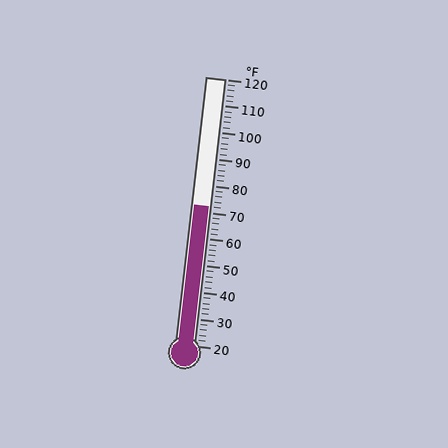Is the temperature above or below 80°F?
The temperature is below 80°F.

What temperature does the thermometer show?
The thermometer shows approximately 72°F.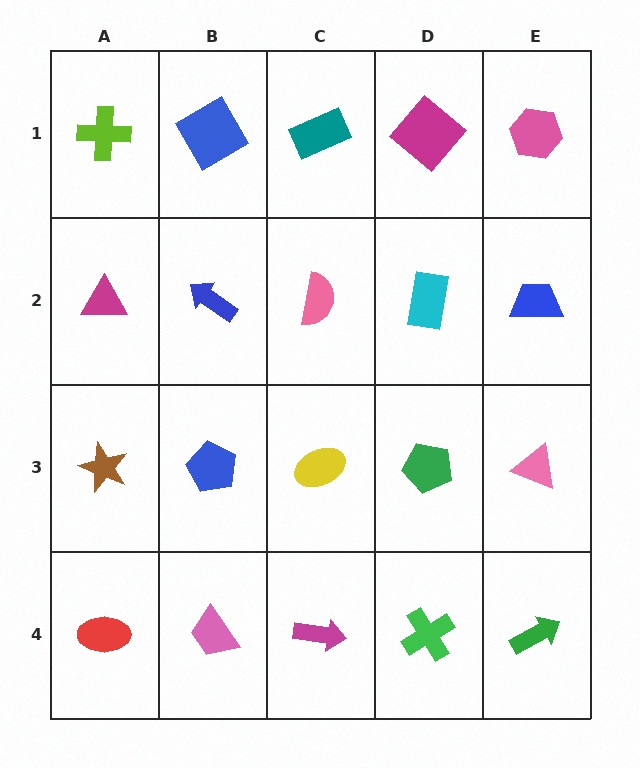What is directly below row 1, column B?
A blue arrow.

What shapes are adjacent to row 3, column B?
A blue arrow (row 2, column B), a pink trapezoid (row 4, column B), a brown star (row 3, column A), a yellow ellipse (row 3, column C).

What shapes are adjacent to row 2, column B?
A blue diamond (row 1, column B), a blue pentagon (row 3, column B), a magenta triangle (row 2, column A), a pink semicircle (row 2, column C).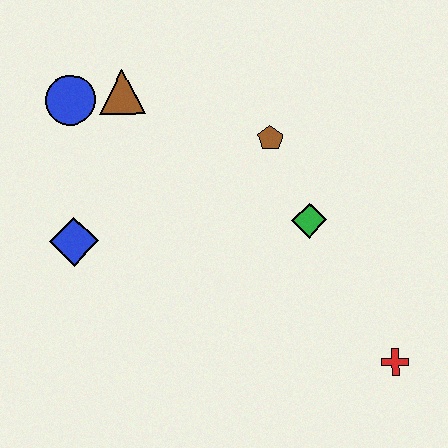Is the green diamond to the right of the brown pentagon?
Yes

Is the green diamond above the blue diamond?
Yes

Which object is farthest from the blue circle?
The red cross is farthest from the blue circle.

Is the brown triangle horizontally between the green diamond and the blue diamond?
Yes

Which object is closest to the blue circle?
The brown triangle is closest to the blue circle.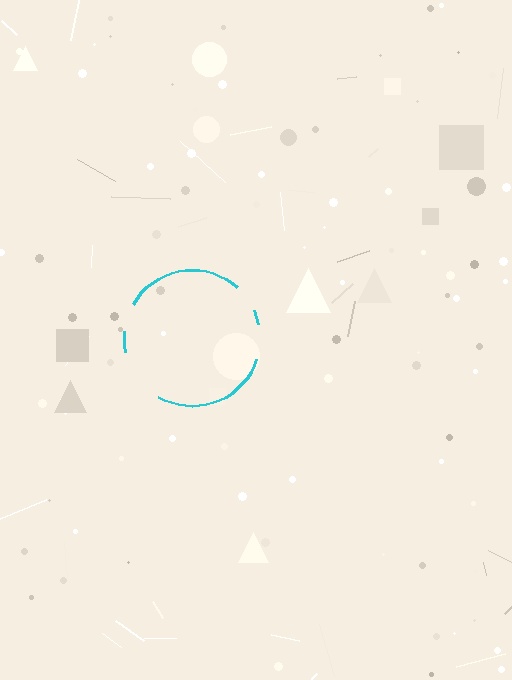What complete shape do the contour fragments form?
The contour fragments form a circle.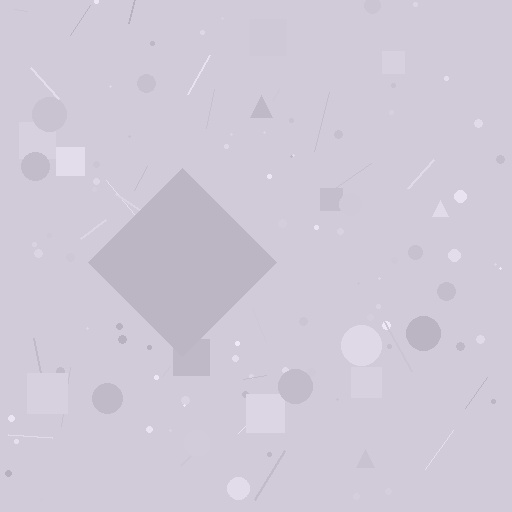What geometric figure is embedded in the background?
A diamond is embedded in the background.